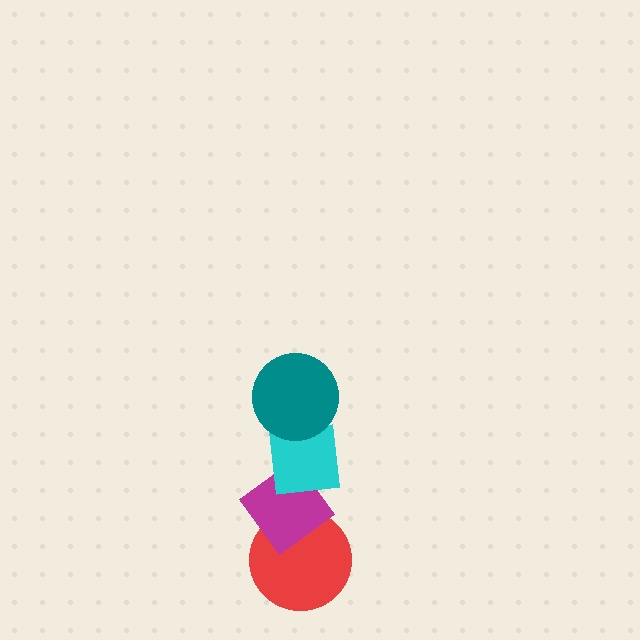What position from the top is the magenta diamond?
The magenta diamond is 3rd from the top.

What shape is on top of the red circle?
The magenta diamond is on top of the red circle.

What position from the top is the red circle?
The red circle is 4th from the top.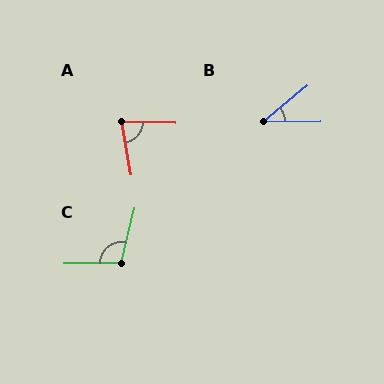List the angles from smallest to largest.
B (39°), A (78°), C (104°).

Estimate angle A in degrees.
Approximately 78 degrees.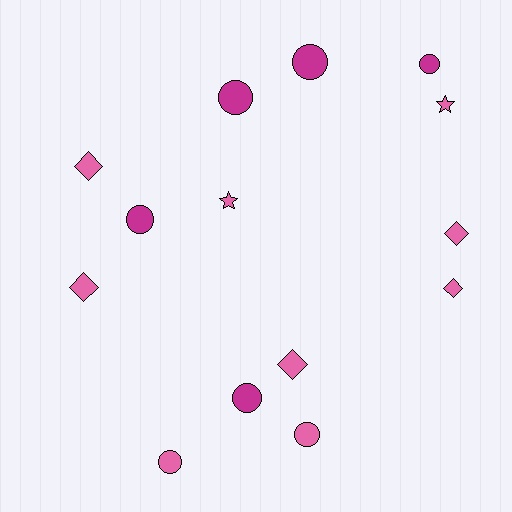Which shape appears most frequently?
Circle, with 7 objects.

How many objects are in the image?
There are 14 objects.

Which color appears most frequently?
Pink, with 9 objects.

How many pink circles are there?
There are 2 pink circles.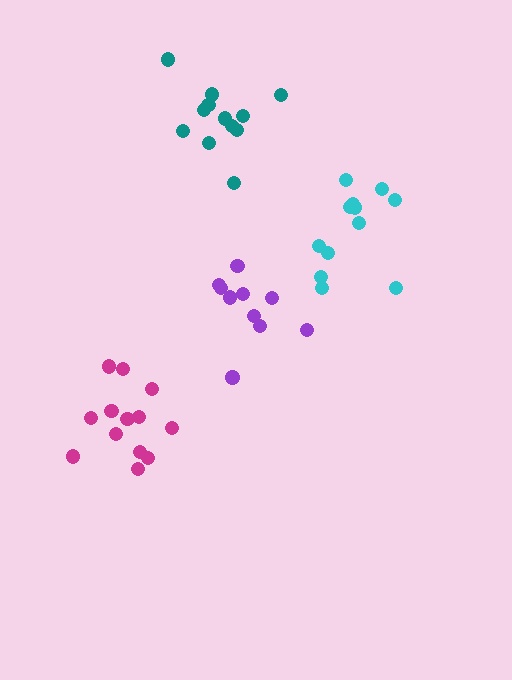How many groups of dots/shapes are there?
There are 4 groups.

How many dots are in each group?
Group 1: 13 dots, Group 2: 10 dots, Group 3: 12 dots, Group 4: 12 dots (47 total).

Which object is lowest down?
The magenta cluster is bottommost.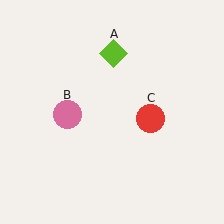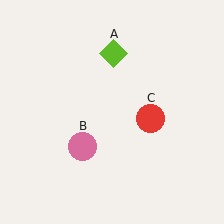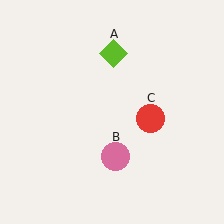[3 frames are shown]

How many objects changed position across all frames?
1 object changed position: pink circle (object B).